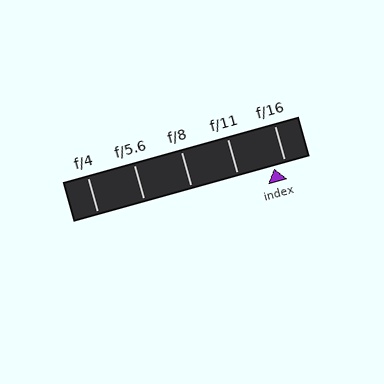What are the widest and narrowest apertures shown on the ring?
The widest aperture shown is f/4 and the narrowest is f/16.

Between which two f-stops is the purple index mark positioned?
The index mark is between f/11 and f/16.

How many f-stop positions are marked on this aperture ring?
There are 5 f-stop positions marked.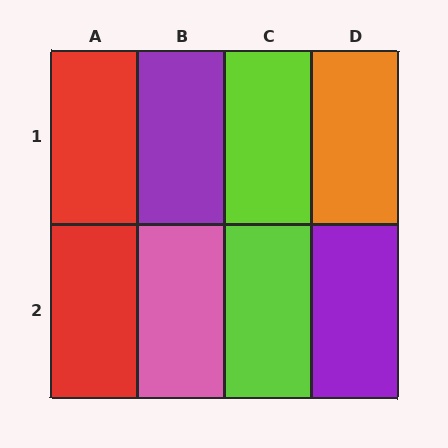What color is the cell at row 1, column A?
Red.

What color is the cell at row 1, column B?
Purple.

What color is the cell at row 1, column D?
Orange.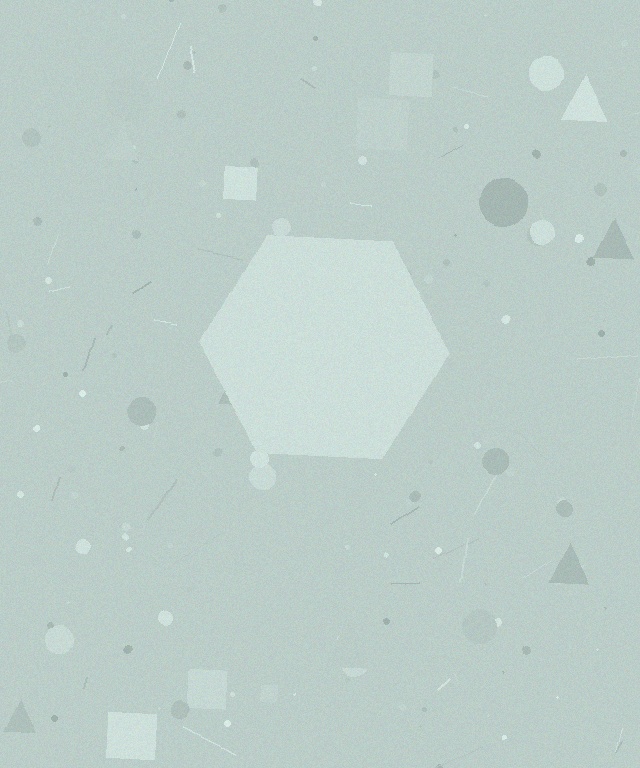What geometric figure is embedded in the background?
A hexagon is embedded in the background.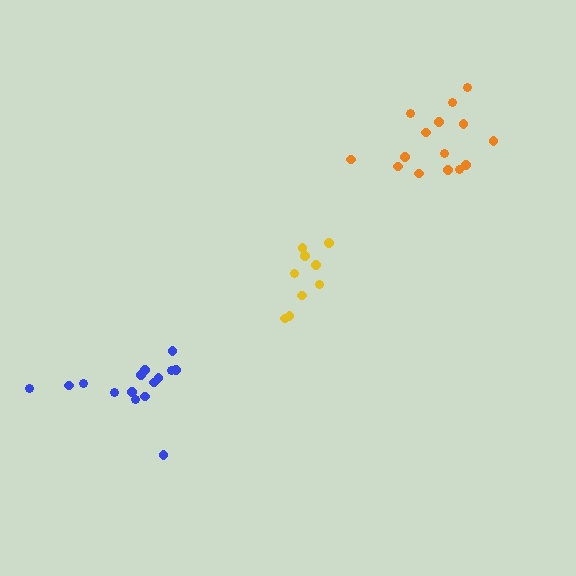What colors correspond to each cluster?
The clusters are colored: orange, yellow, blue.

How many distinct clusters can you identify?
There are 3 distinct clusters.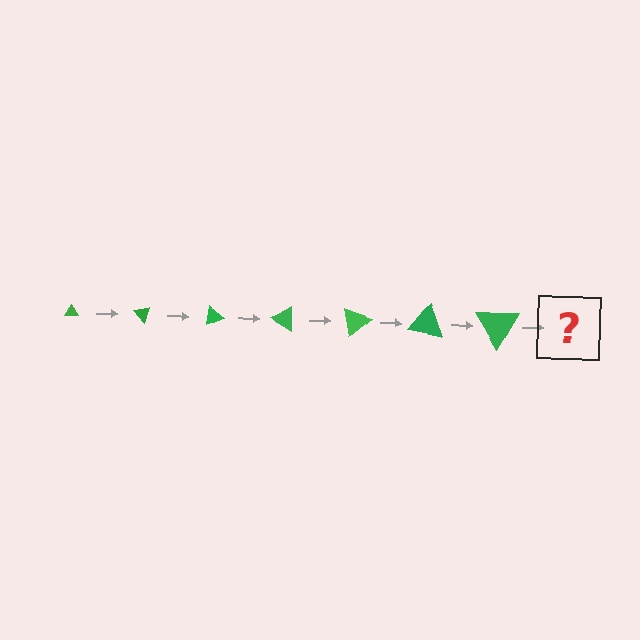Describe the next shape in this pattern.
It should be a triangle, larger than the previous one and rotated 350 degrees from the start.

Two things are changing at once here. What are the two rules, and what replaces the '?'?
The two rules are that the triangle grows larger each step and it rotates 50 degrees each step. The '?' should be a triangle, larger than the previous one and rotated 350 degrees from the start.